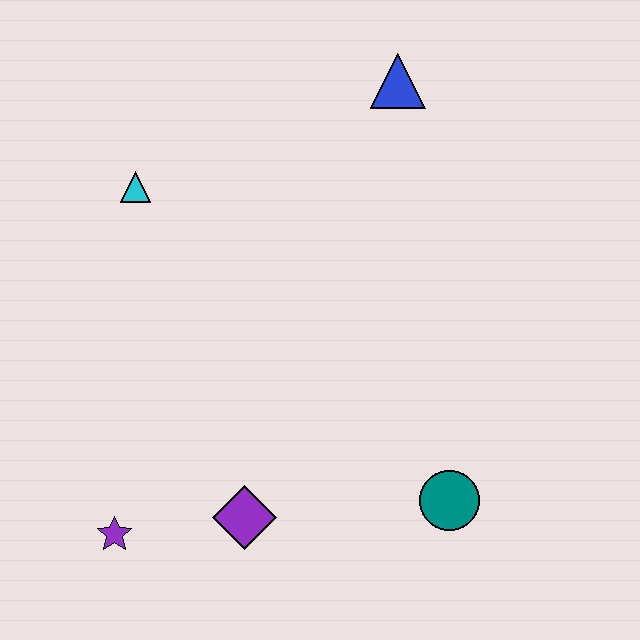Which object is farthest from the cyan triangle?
The teal circle is farthest from the cyan triangle.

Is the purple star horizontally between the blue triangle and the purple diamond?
No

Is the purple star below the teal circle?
Yes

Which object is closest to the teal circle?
The purple diamond is closest to the teal circle.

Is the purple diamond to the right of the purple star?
Yes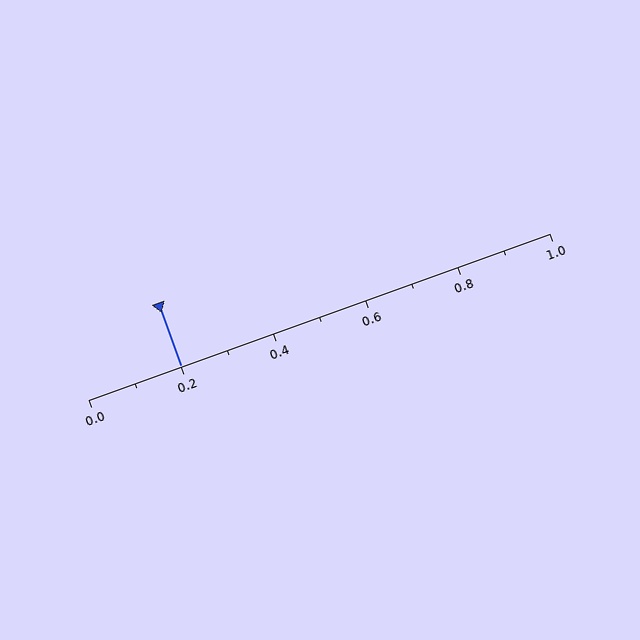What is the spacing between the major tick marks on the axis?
The major ticks are spaced 0.2 apart.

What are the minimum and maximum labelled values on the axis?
The axis runs from 0.0 to 1.0.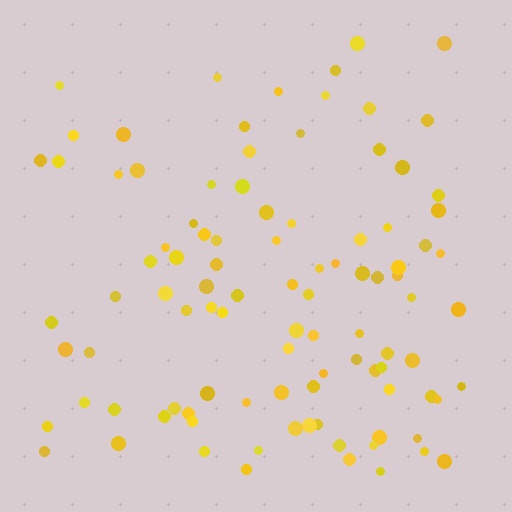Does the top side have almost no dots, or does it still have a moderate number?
Still a moderate number, just noticeably fewer than the bottom.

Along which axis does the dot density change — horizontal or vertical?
Vertical.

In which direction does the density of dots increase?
From top to bottom, with the bottom side densest.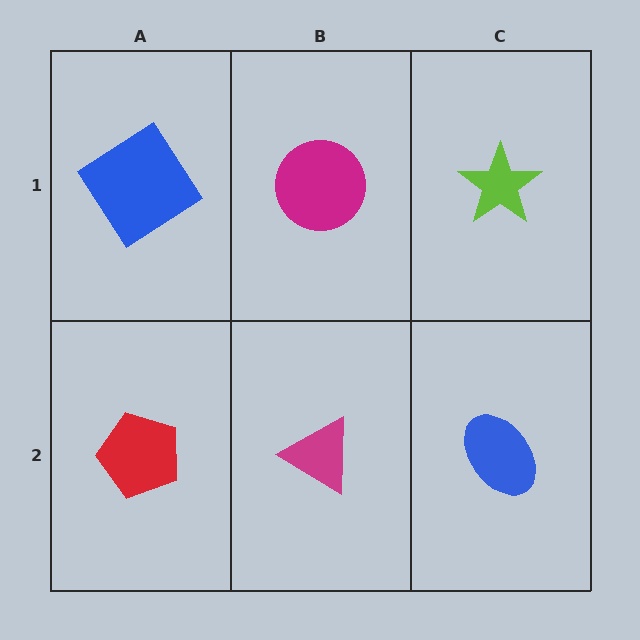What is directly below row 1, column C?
A blue ellipse.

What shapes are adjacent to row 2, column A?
A blue diamond (row 1, column A), a magenta triangle (row 2, column B).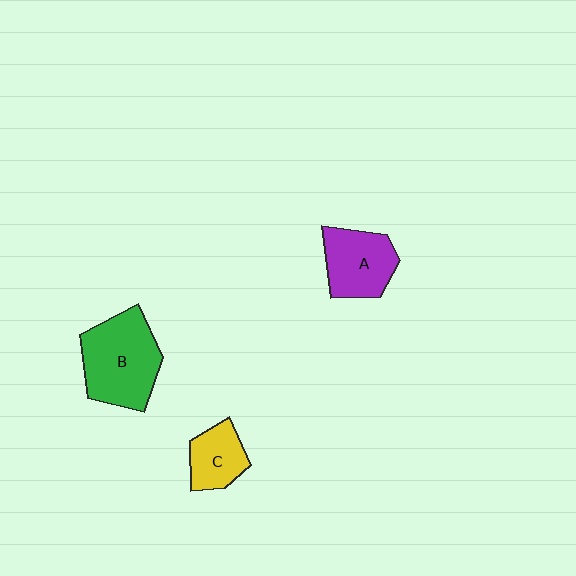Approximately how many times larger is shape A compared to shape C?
Approximately 1.4 times.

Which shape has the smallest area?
Shape C (yellow).